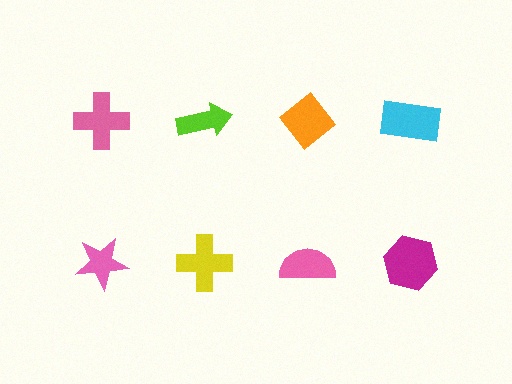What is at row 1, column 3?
An orange diamond.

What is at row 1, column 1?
A pink cross.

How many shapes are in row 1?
4 shapes.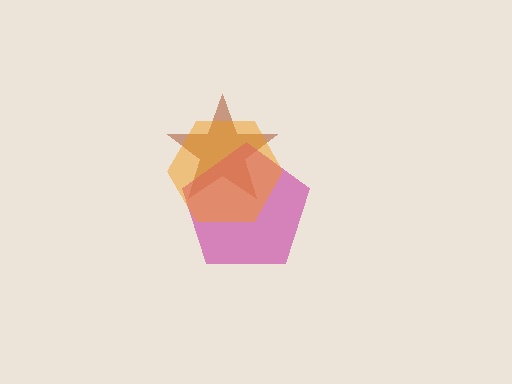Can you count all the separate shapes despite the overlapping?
Yes, there are 3 separate shapes.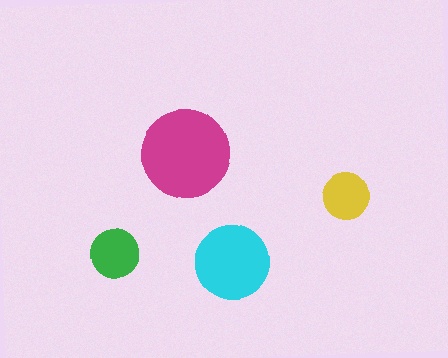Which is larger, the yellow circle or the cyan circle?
The cyan one.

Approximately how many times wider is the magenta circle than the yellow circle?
About 2 times wider.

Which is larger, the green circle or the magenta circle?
The magenta one.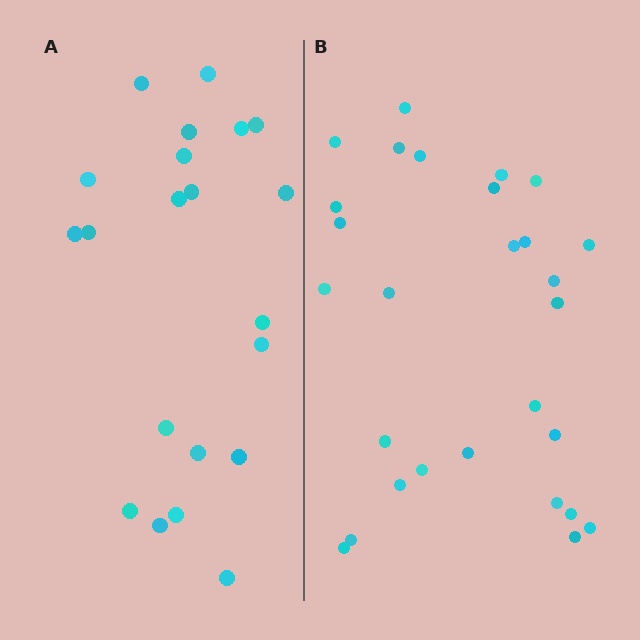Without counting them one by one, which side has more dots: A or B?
Region B (the right region) has more dots.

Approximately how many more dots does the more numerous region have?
Region B has roughly 8 or so more dots than region A.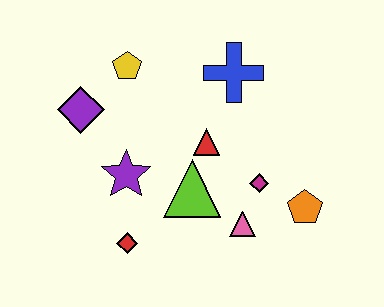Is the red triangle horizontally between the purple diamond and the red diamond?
No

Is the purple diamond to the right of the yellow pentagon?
No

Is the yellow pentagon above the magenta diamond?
Yes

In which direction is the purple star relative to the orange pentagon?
The purple star is to the left of the orange pentagon.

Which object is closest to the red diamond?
The purple star is closest to the red diamond.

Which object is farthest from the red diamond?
The blue cross is farthest from the red diamond.